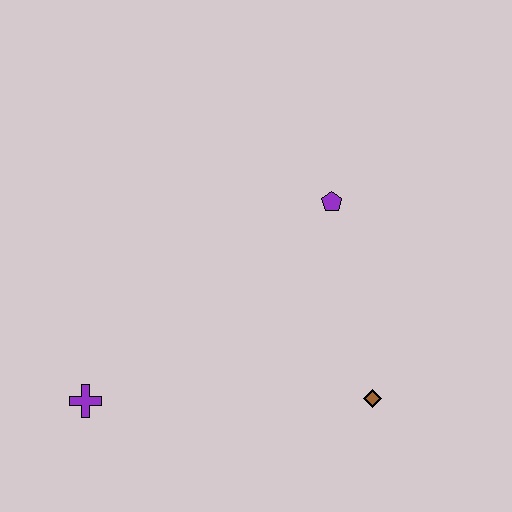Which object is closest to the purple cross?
The brown diamond is closest to the purple cross.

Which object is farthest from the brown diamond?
The purple cross is farthest from the brown diamond.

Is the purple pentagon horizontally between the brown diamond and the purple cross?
Yes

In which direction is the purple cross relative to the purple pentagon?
The purple cross is to the left of the purple pentagon.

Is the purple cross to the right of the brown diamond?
No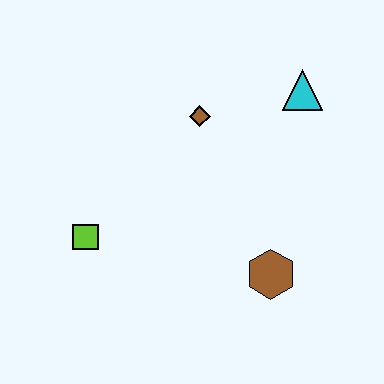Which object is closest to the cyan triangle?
The brown diamond is closest to the cyan triangle.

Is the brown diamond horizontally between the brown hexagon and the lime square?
Yes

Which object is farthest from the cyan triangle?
The lime square is farthest from the cyan triangle.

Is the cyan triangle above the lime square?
Yes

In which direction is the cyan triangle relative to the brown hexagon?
The cyan triangle is above the brown hexagon.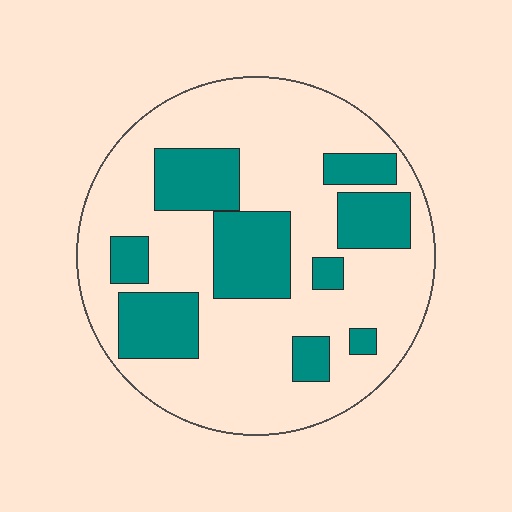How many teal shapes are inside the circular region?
9.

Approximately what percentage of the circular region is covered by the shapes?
Approximately 30%.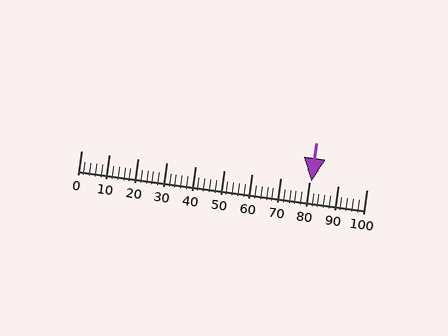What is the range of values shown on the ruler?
The ruler shows values from 0 to 100.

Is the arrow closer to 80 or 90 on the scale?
The arrow is closer to 80.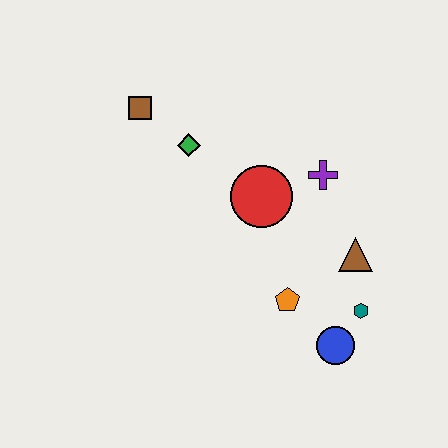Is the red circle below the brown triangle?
No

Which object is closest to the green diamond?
The brown square is closest to the green diamond.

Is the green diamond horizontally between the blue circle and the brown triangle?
No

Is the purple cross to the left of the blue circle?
Yes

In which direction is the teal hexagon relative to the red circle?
The teal hexagon is below the red circle.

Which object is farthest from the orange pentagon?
The brown square is farthest from the orange pentagon.